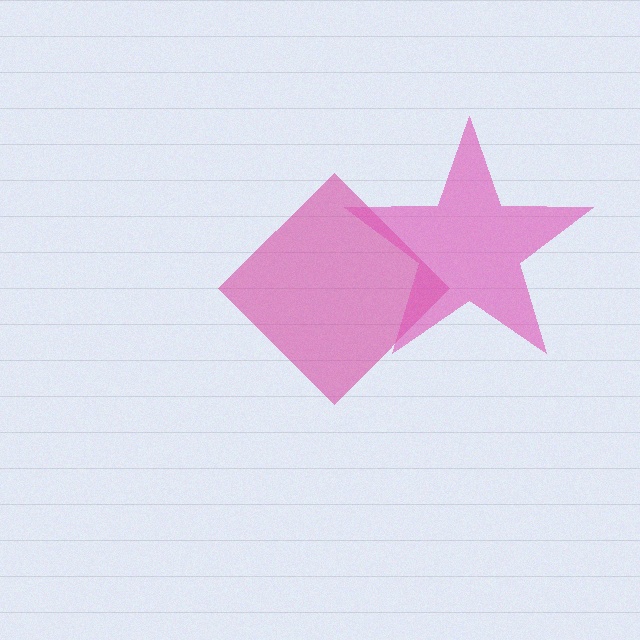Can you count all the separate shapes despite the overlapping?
Yes, there are 2 separate shapes.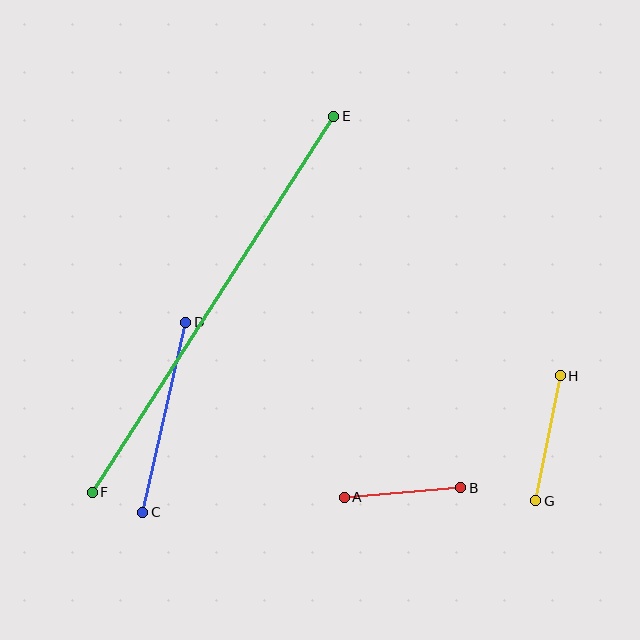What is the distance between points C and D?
The distance is approximately 195 pixels.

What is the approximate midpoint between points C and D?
The midpoint is at approximately (164, 417) pixels.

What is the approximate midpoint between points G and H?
The midpoint is at approximately (548, 438) pixels.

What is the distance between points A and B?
The distance is approximately 116 pixels.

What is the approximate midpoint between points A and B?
The midpoint is at approximately (402, 493) pixels.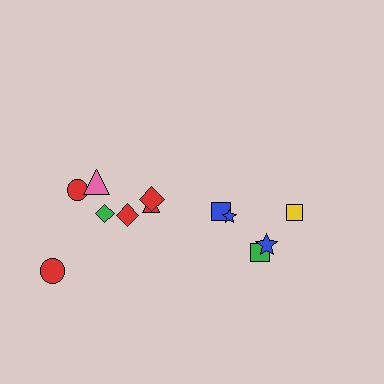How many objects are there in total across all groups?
There are 12 objects.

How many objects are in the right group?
There are 5 objects.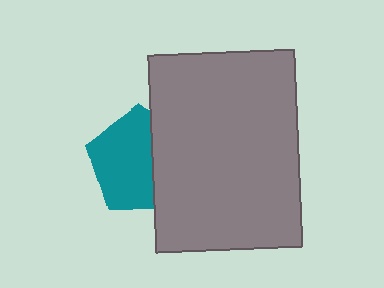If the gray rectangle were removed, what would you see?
You would see the complete teal pentagon.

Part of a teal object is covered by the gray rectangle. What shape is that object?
It is a pentagon.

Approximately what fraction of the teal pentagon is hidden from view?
Roughly 36% of the teal pentagon is hidden behind the gray rectangle.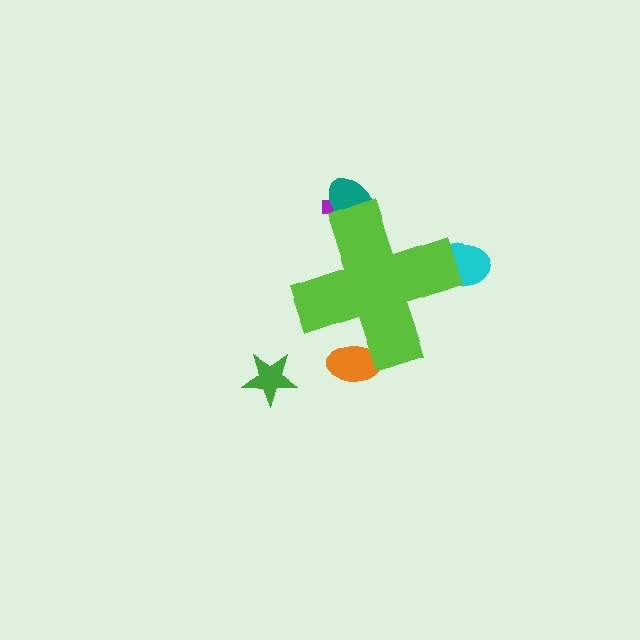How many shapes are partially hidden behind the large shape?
4 shapes are partially hidden.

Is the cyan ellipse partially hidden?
Yes, the cyan ellipse is partially hidden behind the lime cross.